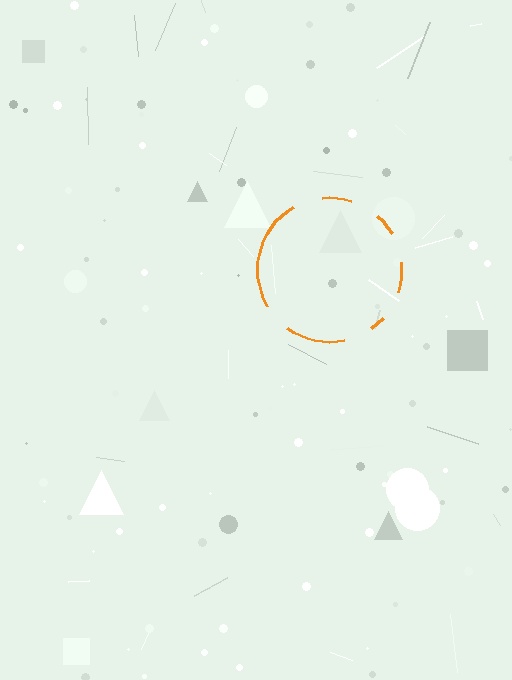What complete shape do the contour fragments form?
The contour fragments form a circle.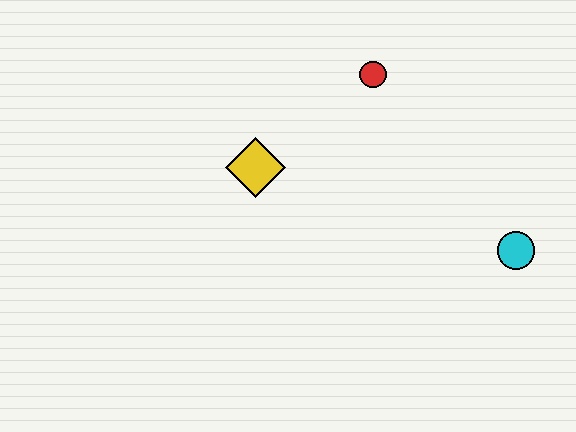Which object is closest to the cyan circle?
The red circle is closest to the cyan circle.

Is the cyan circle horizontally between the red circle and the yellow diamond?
No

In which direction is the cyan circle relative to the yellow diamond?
The cyan circle is to the right of the yellow diamond.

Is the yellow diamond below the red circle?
Yes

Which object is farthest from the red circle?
The cyan circle is farthest from the red circle.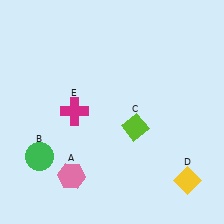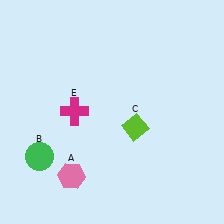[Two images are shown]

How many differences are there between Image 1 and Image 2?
There is 1 difference between the two images.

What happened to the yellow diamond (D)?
The yellow diamond (D) was removed in Image 2. It was in the bottom-right area of Image 1.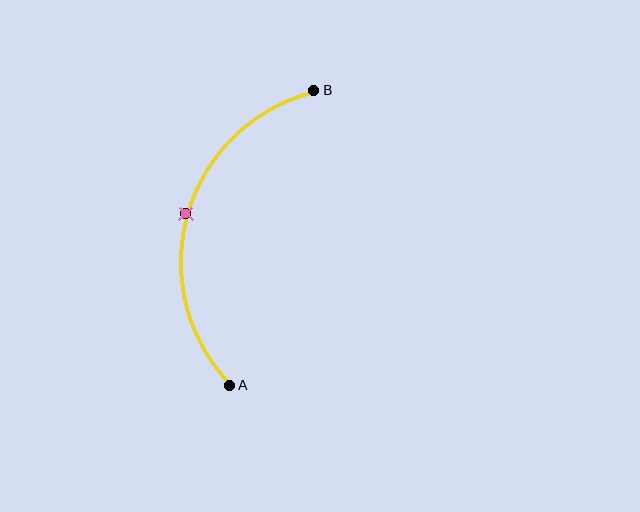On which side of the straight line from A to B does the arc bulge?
The arc bulges to the left of the straight line connecting A and B.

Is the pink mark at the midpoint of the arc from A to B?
Yes. The pink mark lies on the arc at equal arc-length from both A and B — it is the arc midpoint.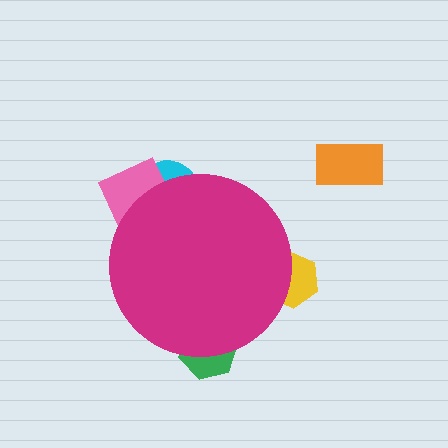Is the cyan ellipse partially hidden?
Yes, the cyan ellipse is partially hidden behind the magenta circle.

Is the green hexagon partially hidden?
Yes, the green hexagon is partially hidden behind the magenta circle.